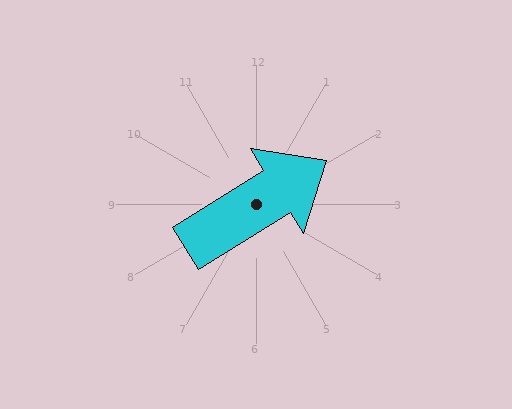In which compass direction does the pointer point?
Northeast.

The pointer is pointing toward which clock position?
Roughly 2 o'clock.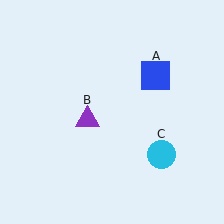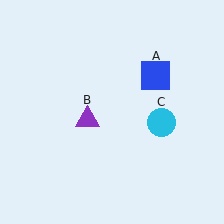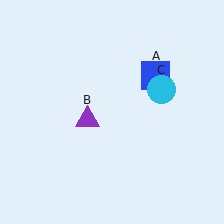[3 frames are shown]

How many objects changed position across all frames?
1 object changed position: cyan circle (object C).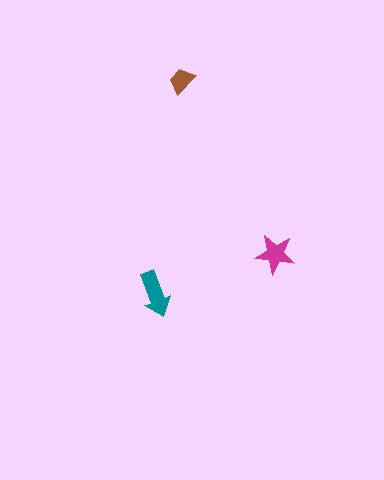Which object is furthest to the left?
The teal arrow is leftmost.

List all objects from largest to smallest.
The teal arrow, the magenta star, the brown trapezoid.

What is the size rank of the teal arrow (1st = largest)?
1st.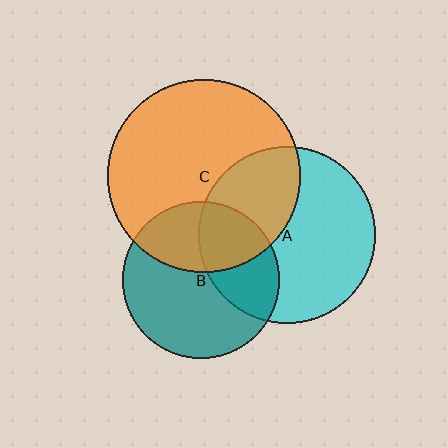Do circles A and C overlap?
Yes.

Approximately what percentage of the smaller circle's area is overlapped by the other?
Approximately 35%.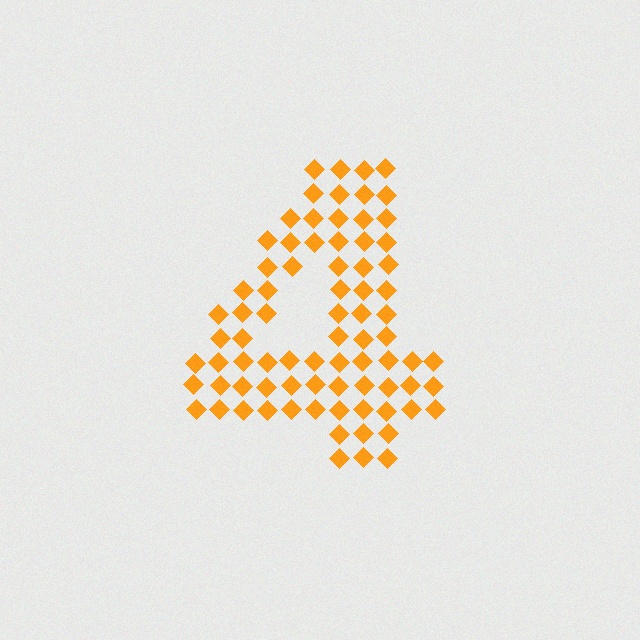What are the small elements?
The small elements are diamonds.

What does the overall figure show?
The overall figure shows the digit 4.